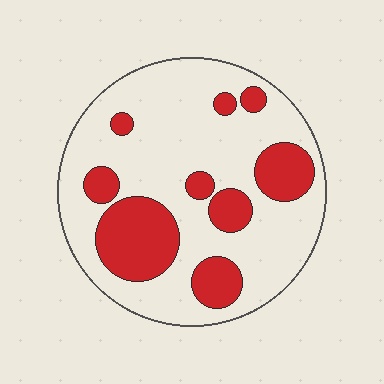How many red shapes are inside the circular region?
9.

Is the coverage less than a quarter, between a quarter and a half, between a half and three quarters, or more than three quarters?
Between a quarter and a half.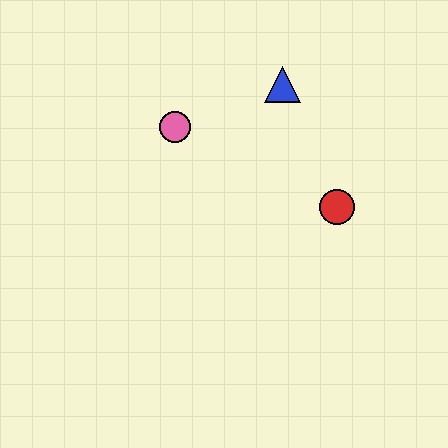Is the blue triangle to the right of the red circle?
No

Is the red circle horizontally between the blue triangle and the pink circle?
No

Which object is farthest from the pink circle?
The red circle is farthest from the pink circle.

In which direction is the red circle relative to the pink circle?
The red circle is to the right of the pink circle.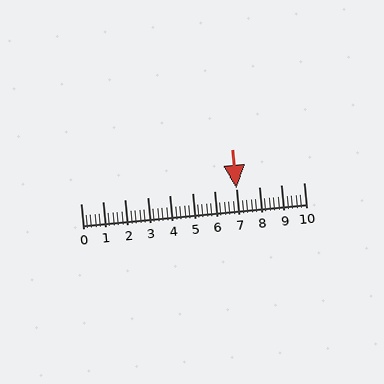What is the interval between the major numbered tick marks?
The major tick marks are spaced 1 units apart.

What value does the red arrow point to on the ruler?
The red arrow points to approximately 7.0.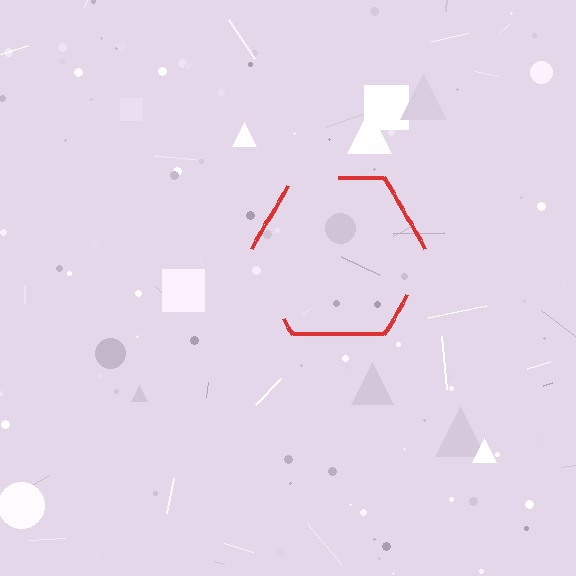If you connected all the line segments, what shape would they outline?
They would outline a hexagon.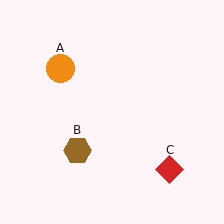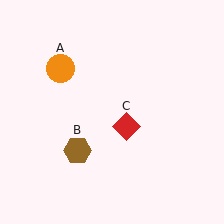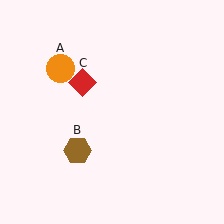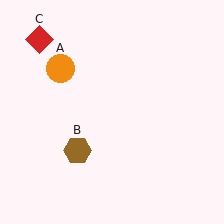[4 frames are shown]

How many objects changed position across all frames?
1 object changed position: red diamond (object C).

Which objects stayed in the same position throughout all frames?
Orange circle (object A) and brown hexagon (object B) remained stationary.